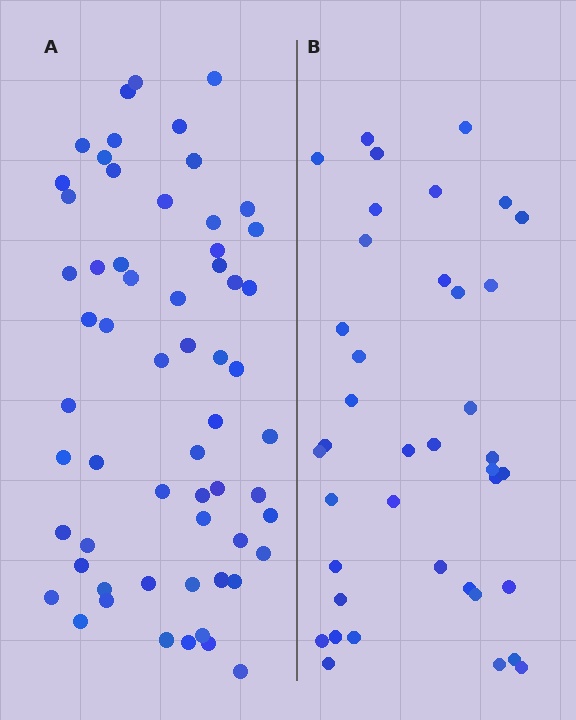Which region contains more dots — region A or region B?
Region A (the left region) has more dots.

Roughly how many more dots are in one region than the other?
Region A has approximately 20 more dots than region B.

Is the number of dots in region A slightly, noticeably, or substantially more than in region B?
Region A has substantially more. The ratio is roughly 1.5 to 1.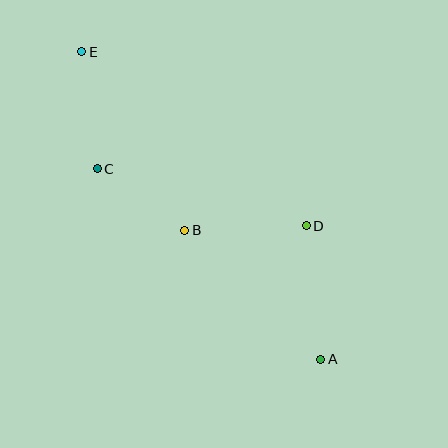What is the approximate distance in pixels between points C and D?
The distance between C and D is approximately 216 pixels.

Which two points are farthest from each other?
Points A and E are farthest from each other.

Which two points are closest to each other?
Points B and C are closest to each other.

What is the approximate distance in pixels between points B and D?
The distance between B and D is approximately 122 pixels.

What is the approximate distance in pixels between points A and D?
The distance between A and D is approximately 134 pixels.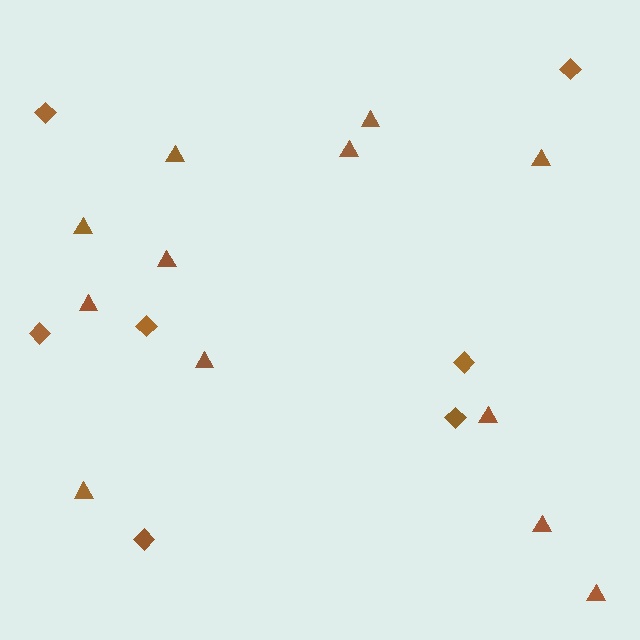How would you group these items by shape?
There are 2 groups: one group of diamonds (7) and one group of triangles (12).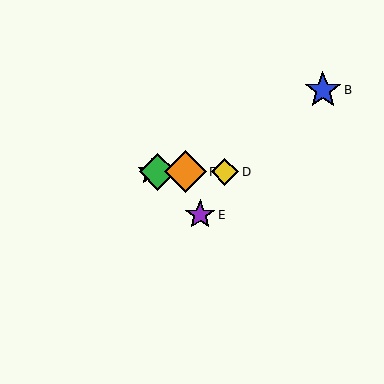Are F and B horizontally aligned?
No, F is at y≈172 and B is at y≈90.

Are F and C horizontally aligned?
Yes, both are at y≈172.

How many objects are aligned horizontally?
4 objects (A, C, D, F) are aligned horizontally.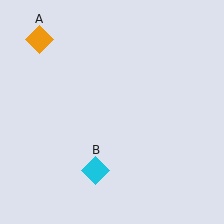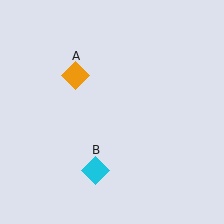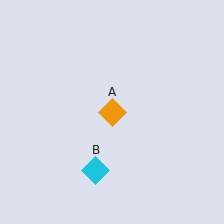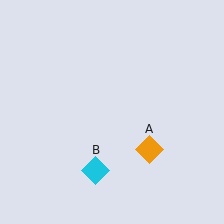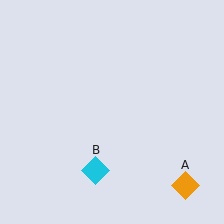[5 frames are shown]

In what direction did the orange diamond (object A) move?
The orange diamond (object A) moved down and to the right.